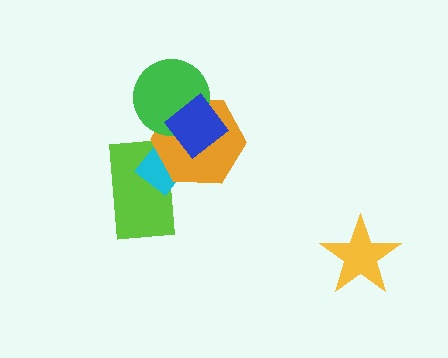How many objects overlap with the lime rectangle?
2 objects overlap with the lime rectangle.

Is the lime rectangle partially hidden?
Yes, it is partially covered by another shape.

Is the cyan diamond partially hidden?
Yes, it is partially covered by another shape.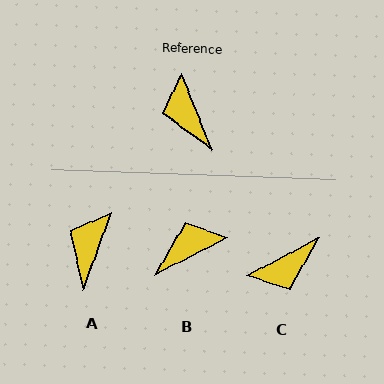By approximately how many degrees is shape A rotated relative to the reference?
Approximately 43 degrees clockwise.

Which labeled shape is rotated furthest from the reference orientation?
C, about 96 degrees away.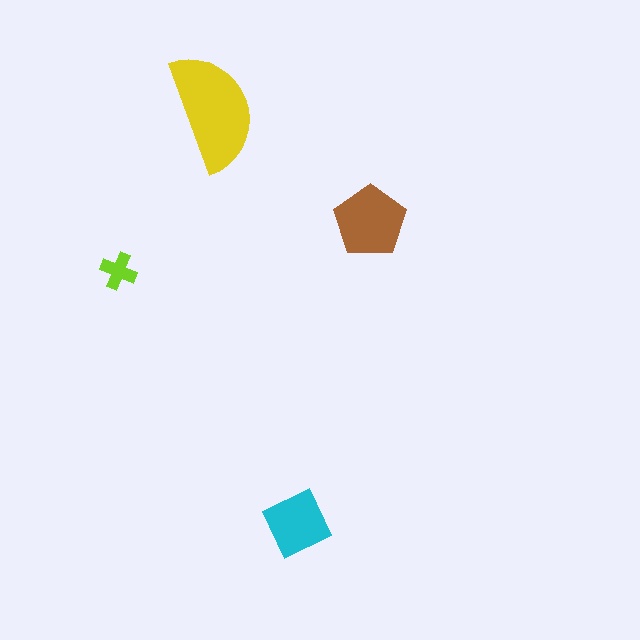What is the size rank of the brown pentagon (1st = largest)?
2nd.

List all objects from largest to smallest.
The yellow semicircle, the brown pentagon, the cyan diamond, the lime cross.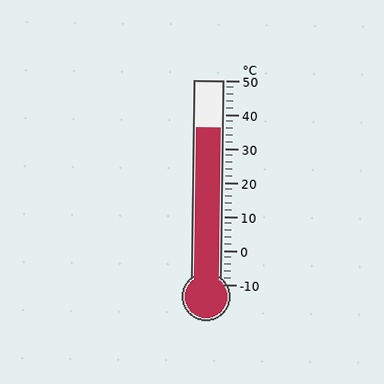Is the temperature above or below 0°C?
The temperature is above 0°C.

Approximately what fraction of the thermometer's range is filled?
The thermometer is filled to approximately 75% of its range.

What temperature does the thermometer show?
The thermometer shows approximately 36°C.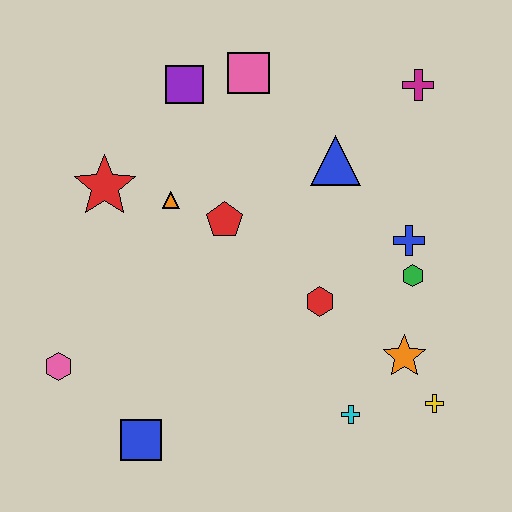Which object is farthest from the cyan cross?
The purple square is farthest from the cyan cross.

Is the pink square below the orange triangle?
No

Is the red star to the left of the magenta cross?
Yes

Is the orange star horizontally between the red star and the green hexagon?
Yes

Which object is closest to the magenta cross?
The blue triangle is closest to the magenta cross.